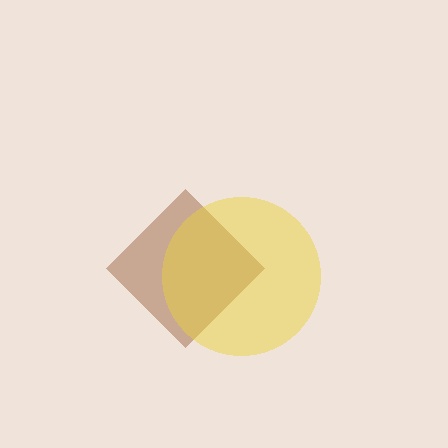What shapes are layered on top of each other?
The layered shapes are: a brown diamond, a yellow circle.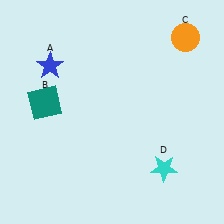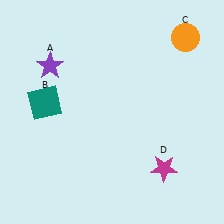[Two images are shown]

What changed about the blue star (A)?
In Image 1, A is blue. In Image 2, it changed to purple.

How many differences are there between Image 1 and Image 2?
There are 2 differences between the two images.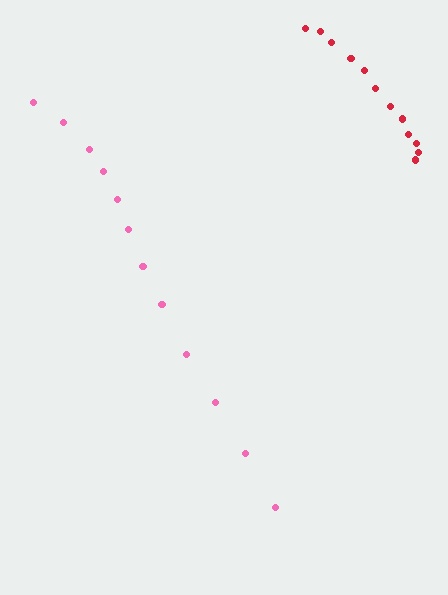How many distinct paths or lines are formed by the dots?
There are 2 distinct paths.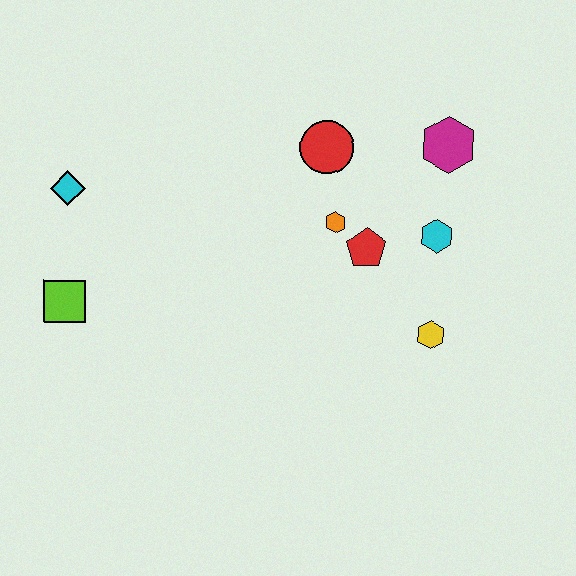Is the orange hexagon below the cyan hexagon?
No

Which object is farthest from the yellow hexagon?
The cyan diamond is farthest from the yellow hexagon.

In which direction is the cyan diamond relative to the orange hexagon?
The cyan diamond is to the left of the orange hexagon.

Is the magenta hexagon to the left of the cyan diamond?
No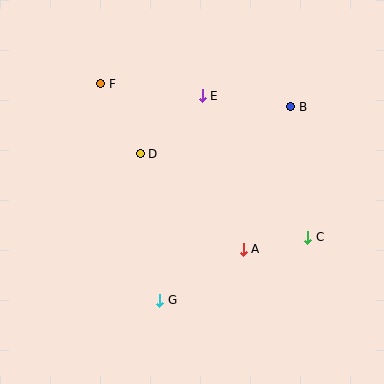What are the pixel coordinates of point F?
Point F is at (101, 84).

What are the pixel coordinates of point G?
Point G is at (160, 300).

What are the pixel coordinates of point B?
Point B is at (291, 107).